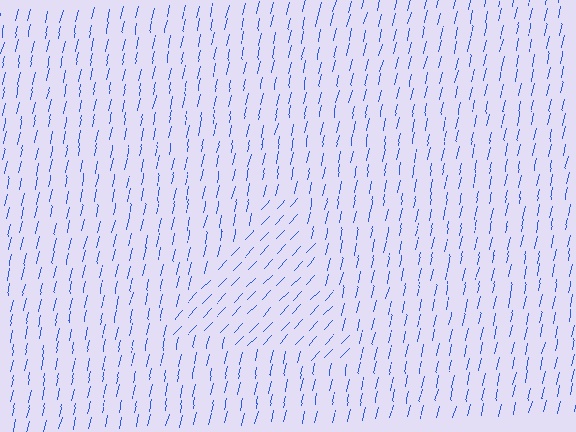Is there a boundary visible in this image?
Yes, there is a texture boundary formed by a change in line orientation.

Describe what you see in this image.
The image is filled with small blue line segments. A triangle region in the image has lines oriented differently from the surrounding lines, creating a visible texture boundary.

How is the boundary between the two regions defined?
The boundary is defined purely by a change in line orientation (approximately 30 degrees difference). All lines are the same color and thickness.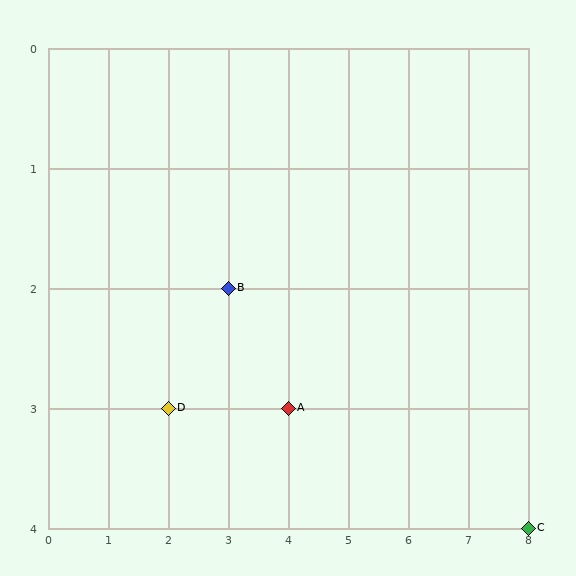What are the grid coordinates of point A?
Point A is at grid coordinates (4, 3).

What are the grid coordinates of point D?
Point D is at grid coordinates (2, 3).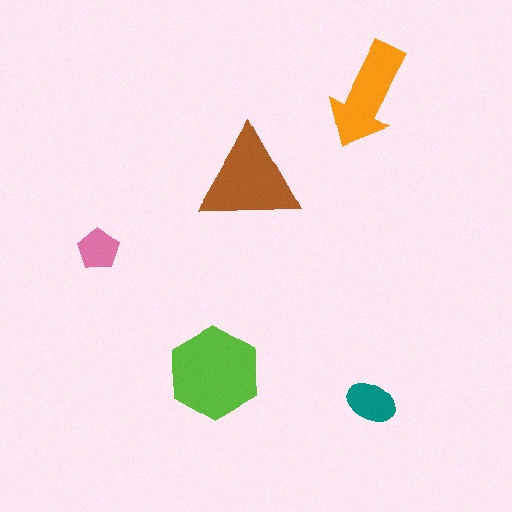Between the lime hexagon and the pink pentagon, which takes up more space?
The lime hexagon.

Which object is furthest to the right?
The orange arrow is rightmost.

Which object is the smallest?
The pink pentagon.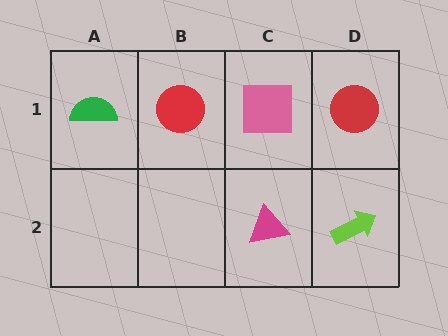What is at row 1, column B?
A red circle.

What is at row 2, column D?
A lime arrow.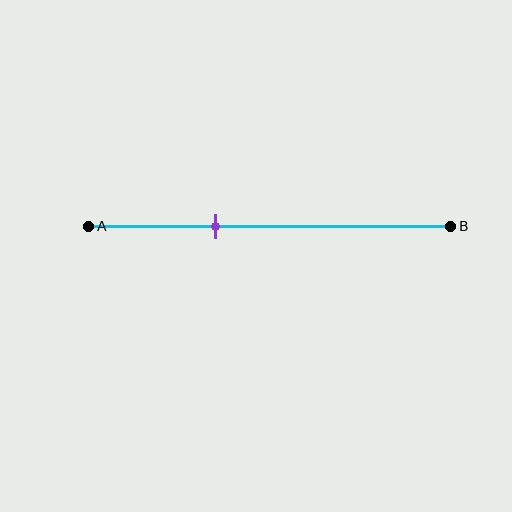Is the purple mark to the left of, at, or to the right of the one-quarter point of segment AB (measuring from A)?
The purple mark is to the right of the one-quarter point of segment AB.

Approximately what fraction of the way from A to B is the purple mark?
The purple mark is approximately 35% of the way from A to B.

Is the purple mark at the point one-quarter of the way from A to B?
No, the mark is at about 35% from A, not at the 25% one-quarter point.